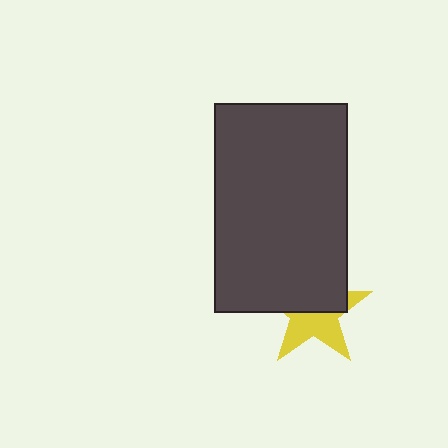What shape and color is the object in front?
The object in front is a dark gray rectangle.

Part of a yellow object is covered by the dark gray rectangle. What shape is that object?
It is a star.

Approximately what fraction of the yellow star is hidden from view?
Roughly 52% of the yellow star is hidden behind the dark gray rectangle.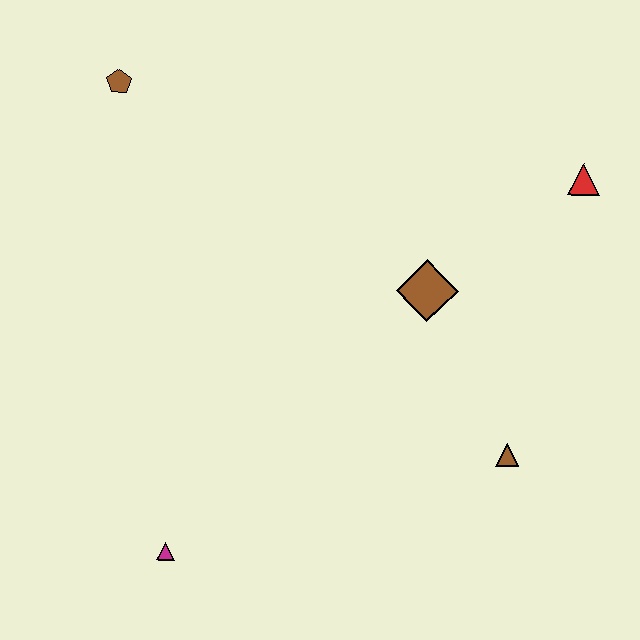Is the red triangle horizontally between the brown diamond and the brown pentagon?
No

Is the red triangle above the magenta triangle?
Yes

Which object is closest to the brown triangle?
The brown diamond is closest to the brown triangle.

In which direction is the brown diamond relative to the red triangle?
The brown diamond is to the left of the red triangle.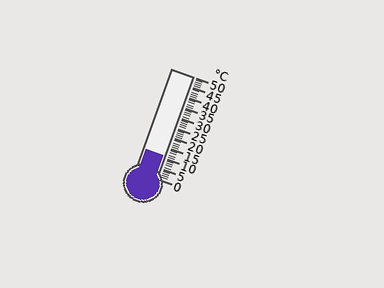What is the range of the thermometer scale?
The thermometer scale ranges from 0°C to 50°C.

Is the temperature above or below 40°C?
The temperature is below 40°C.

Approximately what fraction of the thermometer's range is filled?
The thermometer is filled to approximately 20% of its range.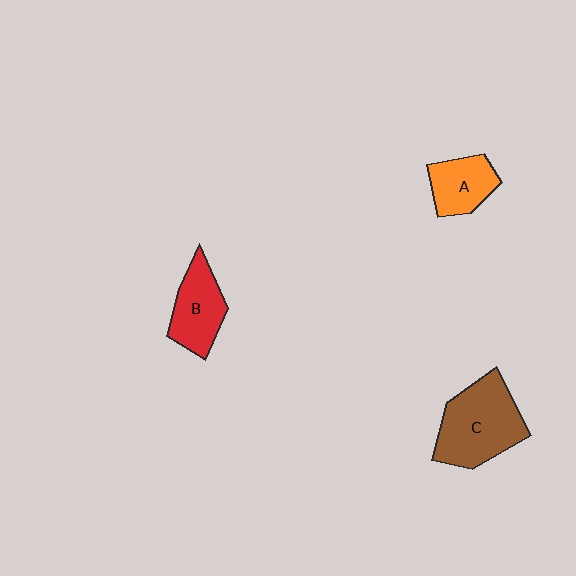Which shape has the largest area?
Shape C (brown).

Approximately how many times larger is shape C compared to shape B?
Approximately 1.5 times.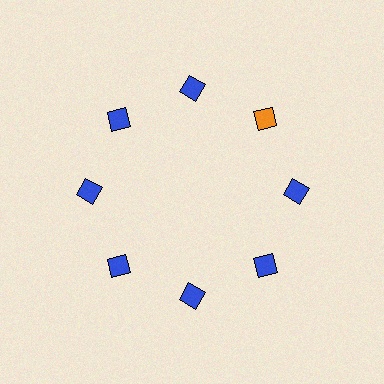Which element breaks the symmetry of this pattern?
The orange square at roughly the 2 o'clock position breaks the symmetry. All other shapes are blue squares.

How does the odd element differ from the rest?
It has a different color: orange instead of blue.